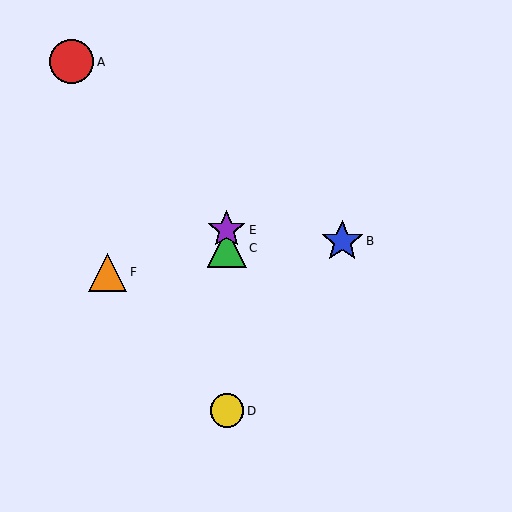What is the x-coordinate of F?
Object F is at x≈108.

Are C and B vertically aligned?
No, C is at x≈227 and B is at x≈342.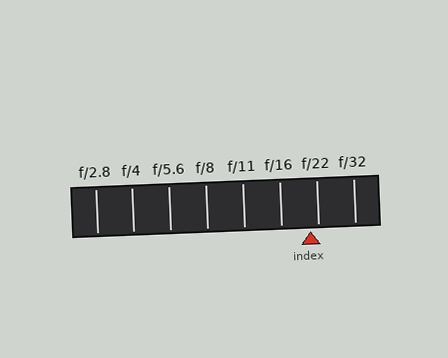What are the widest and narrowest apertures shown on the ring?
The widest aperture shown is f/2.8 and the narrowest is f/32.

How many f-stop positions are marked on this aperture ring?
There are 8 f-stop positions marked.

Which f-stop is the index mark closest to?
The index mark is closest to f/22.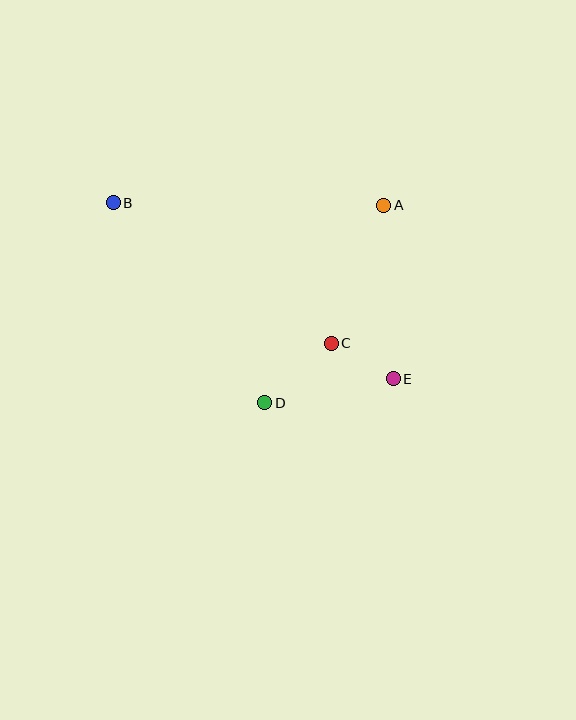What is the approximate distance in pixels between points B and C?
The distance between B and C is approximately 259 pixels.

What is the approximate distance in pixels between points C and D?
The distance between C and D is approximately 89 pixels.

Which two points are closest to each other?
Points C and E are closest to each other.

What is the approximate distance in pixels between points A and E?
The distance between A and E is approximately 174 pixels.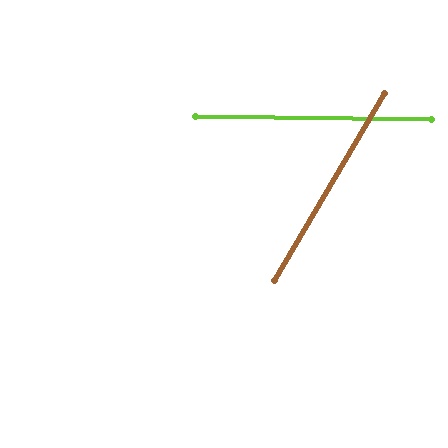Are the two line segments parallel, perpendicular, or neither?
Neither parallel nor perpendicular — they differ by about 60°.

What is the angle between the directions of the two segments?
Approximately 60 degrees.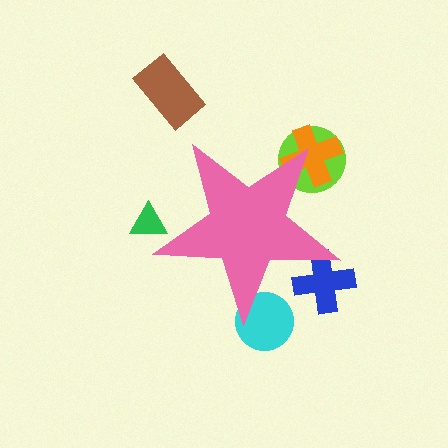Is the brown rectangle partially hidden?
No, the brown rectangle is fully visible.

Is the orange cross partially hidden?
Yes, the orange cross is partially hidden behind the pink star.